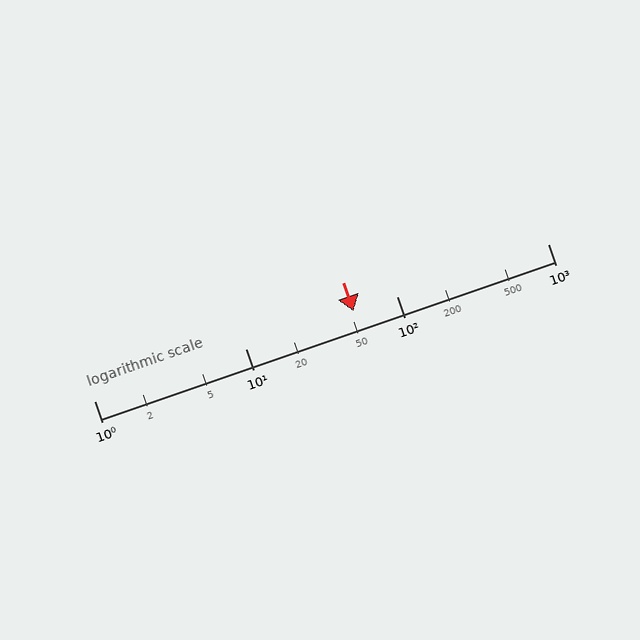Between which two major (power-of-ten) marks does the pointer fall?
The pointer is between 10 and 100.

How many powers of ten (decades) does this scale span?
The scale spans 3 decades, from 1 to 1000.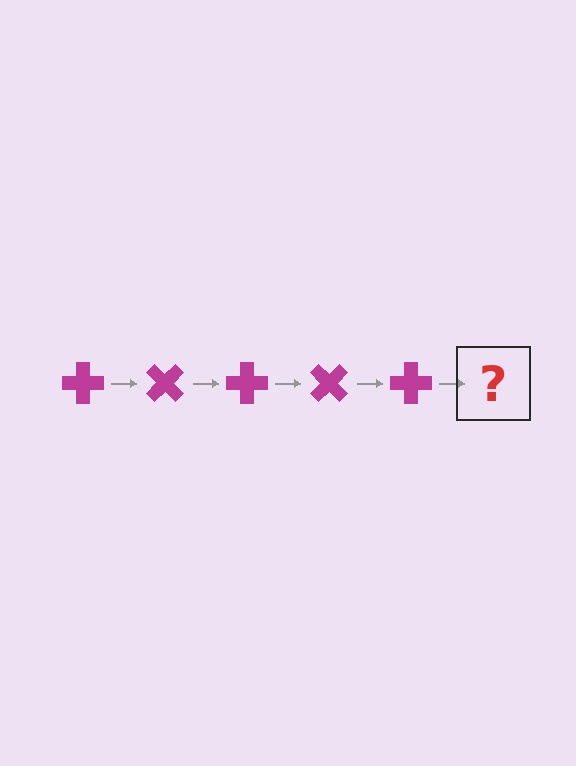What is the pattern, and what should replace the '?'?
The pattern is that the cross rotates 45 degrees each step. The '?' should be a magenta cross rotated 225 degrees.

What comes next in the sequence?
The next element should be a magenta cross rotated 225 degrees.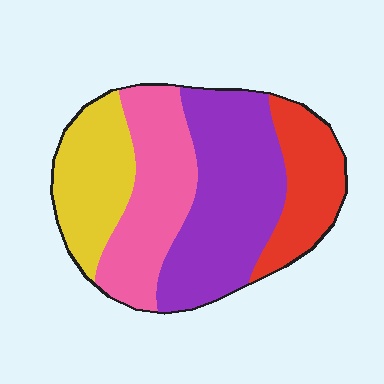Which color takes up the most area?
Purple, at roughly 35%.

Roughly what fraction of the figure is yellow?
Yellow takes up between a sixth and a third of the figure.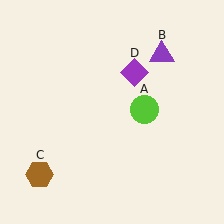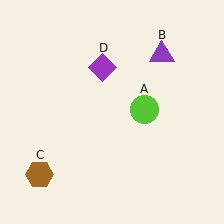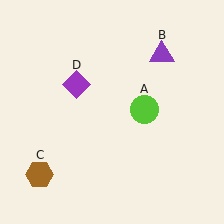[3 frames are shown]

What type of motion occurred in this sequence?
The purple diamond (object D) rotated counterclockwise around the center of the scene.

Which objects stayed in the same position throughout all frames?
Lime circle (object A) and purple triangle (object B) and brown hexagon (object C) remained stationary.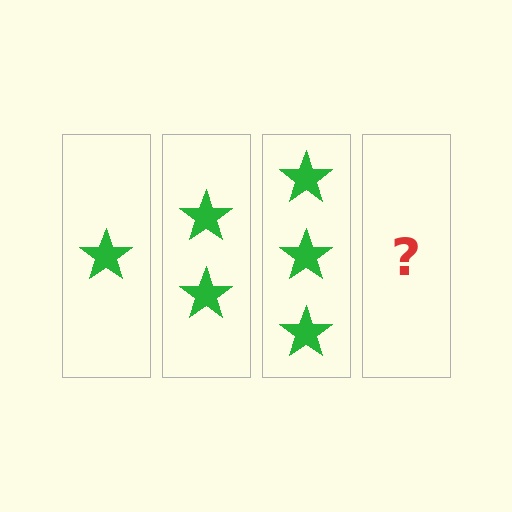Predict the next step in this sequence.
The next step is 4 stars.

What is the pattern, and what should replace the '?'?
The pattern is that each step adds one more star. The '?' should be 4 stars.